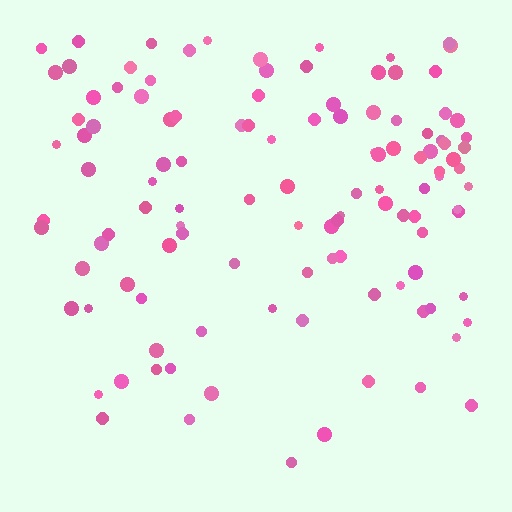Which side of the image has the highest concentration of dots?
The top.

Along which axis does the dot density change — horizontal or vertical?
Vertical.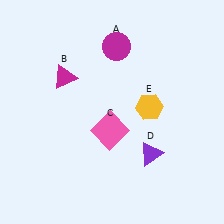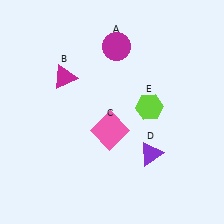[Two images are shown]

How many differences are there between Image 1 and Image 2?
There is 1 difference between the two images.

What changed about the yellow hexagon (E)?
In Image 1, E is yellow. In Image 2, it changed to lime.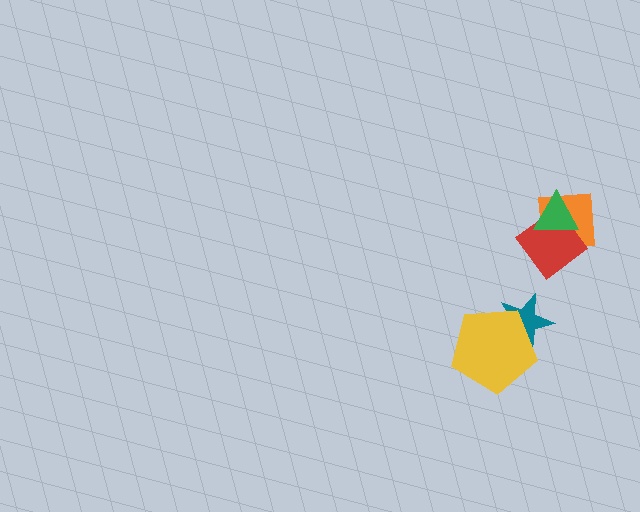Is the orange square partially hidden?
Yes, it is partially covered by another shape.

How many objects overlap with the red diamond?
2 objects overlap with the red diamond.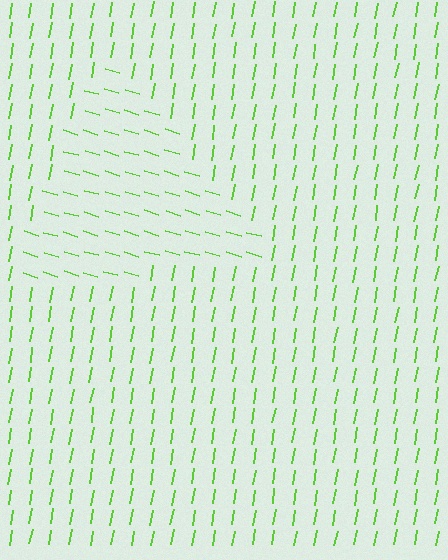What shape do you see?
I see a triangle.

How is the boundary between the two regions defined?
The boundary is defined purely by a change in line orientation (approximately 84 degrees difference). All lines are the same color and thickness.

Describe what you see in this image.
The image is filled with small lime line segments. A triangle region in the image has lines oriented differently from the surrounding lines, creating a visible texture boundary.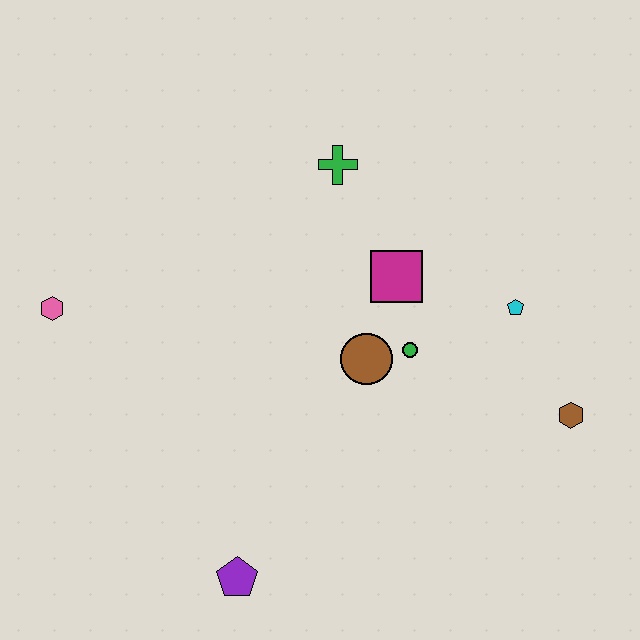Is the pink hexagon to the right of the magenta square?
No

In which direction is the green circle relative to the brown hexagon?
The green circle is to the left of the brown hexagon.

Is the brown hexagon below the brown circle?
Yes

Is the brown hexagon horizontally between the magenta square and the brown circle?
No